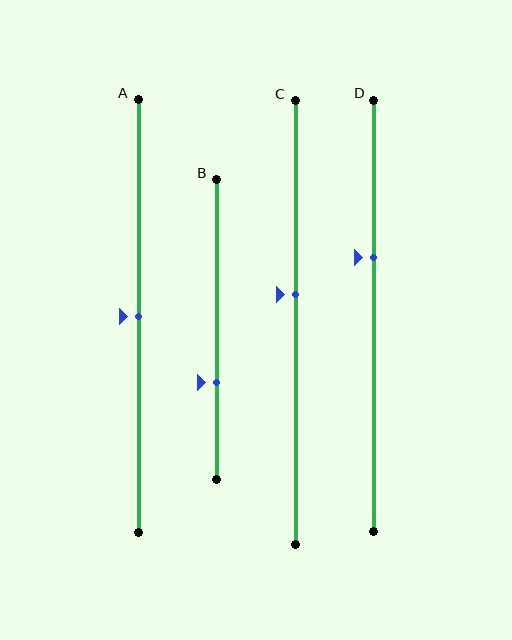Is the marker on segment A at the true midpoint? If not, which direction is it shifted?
Yes, the marker on segment A is at the true midpoint.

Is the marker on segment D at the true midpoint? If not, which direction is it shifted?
No, the marker on segment D is shifted upward by about 14% of the segment length.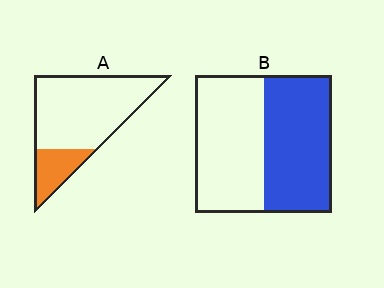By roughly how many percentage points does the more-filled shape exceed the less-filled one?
By roughly 30 percentage points (B over A).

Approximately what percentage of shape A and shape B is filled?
A is approximately 20% and B is approximately 50%.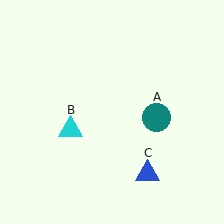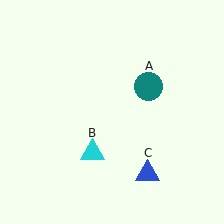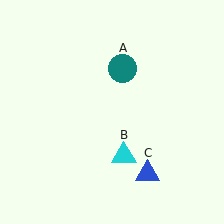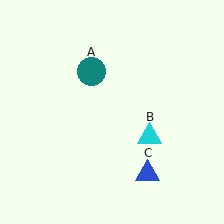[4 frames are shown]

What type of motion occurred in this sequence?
The teal circle (object A), cyan triangle (object B) rotated counterclockwise around the center of the scene.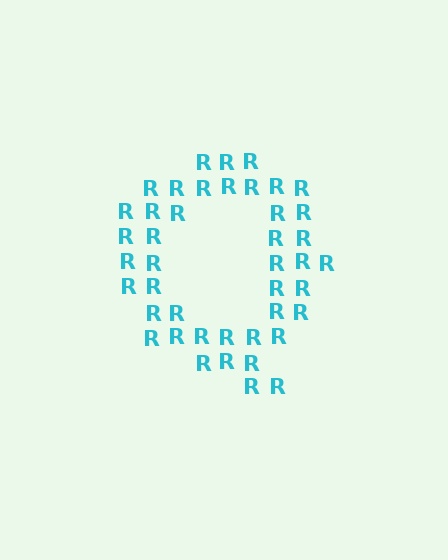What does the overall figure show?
The overall figure shows the letter Q.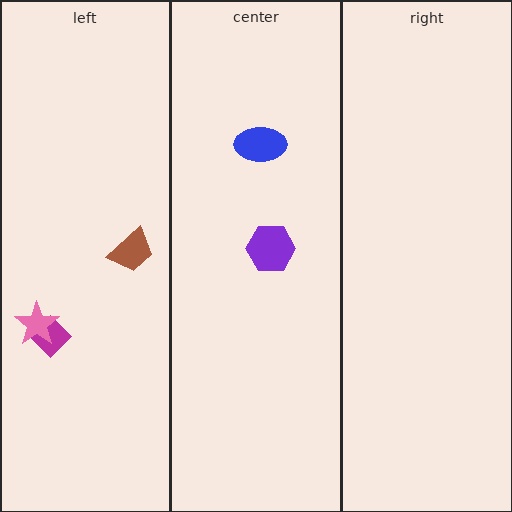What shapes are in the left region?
The magenta diamond, the pink star, the brown trapezoid.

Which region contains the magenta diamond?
The left region.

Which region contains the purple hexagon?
The center region.